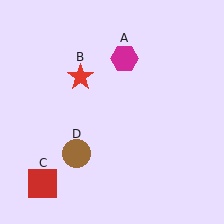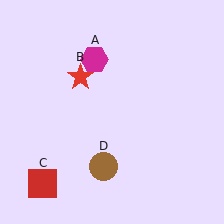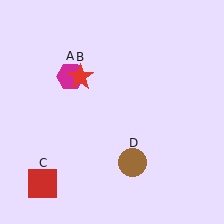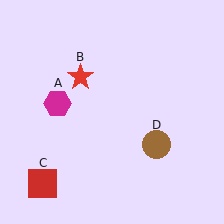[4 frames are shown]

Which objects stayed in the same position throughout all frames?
Red star (object B) and red square (object C) remained stationary.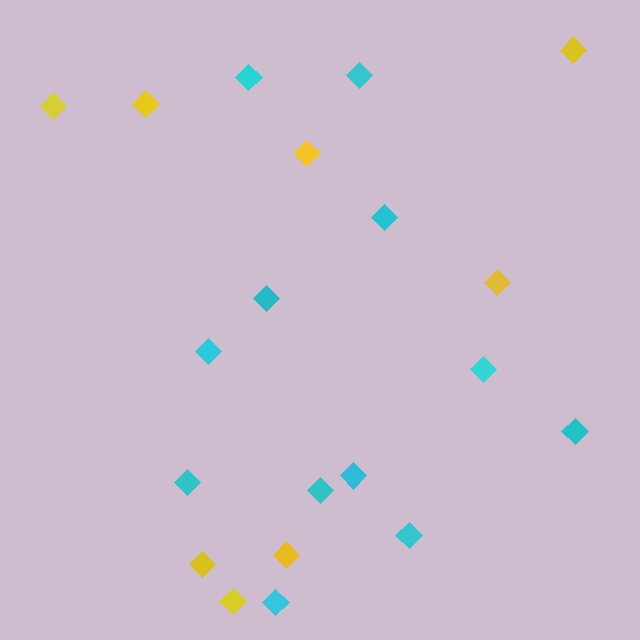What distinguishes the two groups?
There are 2 groups: one group of cyan diamonds (12) and one group of yellow diamonds (8).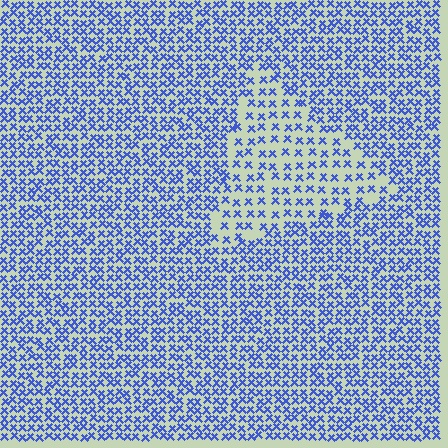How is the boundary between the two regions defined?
The boundary is defined by a change in element density (approximately 1.9x ratio). All elements are the same color, size, and shape.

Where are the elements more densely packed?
The elements are more densely packed outside the triangle boundary.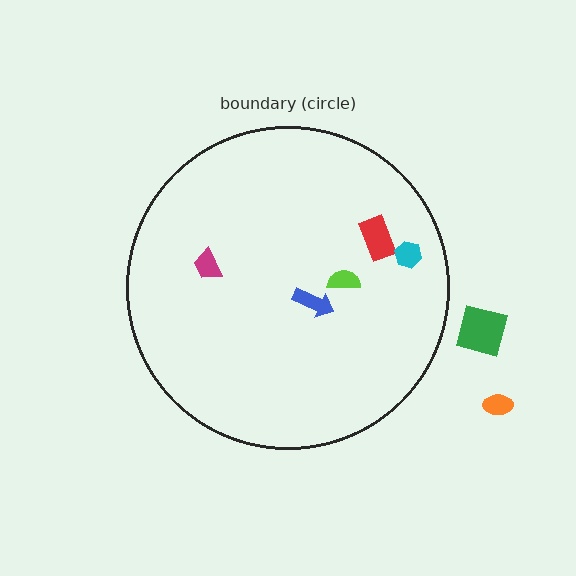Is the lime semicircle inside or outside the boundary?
Inside.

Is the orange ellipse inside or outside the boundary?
Outside.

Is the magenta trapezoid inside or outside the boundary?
Inside.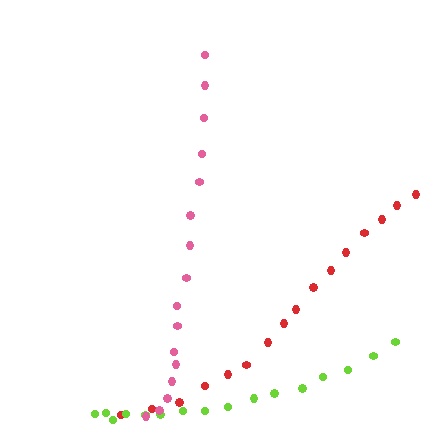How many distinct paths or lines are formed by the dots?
There are 3 distinct paths.